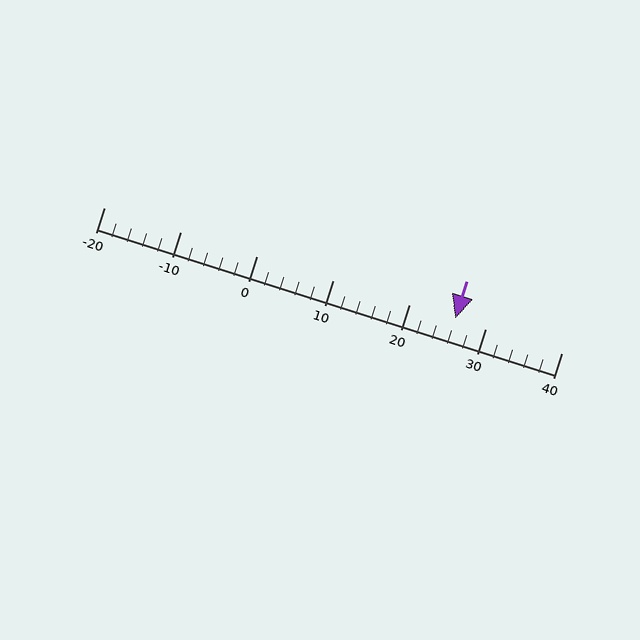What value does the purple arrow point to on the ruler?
The purple arrow points to approximately 26.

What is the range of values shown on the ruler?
The ruler shows values from -20 to 40.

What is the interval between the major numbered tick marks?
The major tick marks are spaced 10 units apart.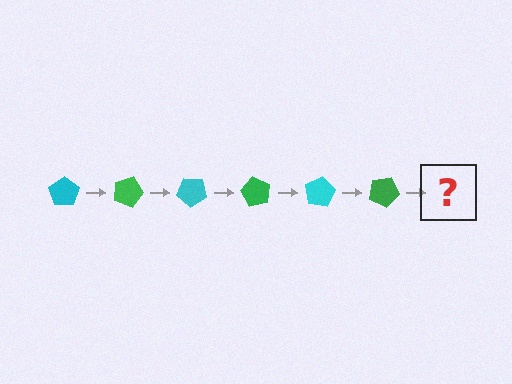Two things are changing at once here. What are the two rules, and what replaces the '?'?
The two rules are that it rotates 20 degrees each step and the color cycles through cyan and green. The '?' should be a cyan pentagon, rotated 120 degrees from the start.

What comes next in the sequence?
The next element should be a cyan pentagon, rotated 120 degrees from the start.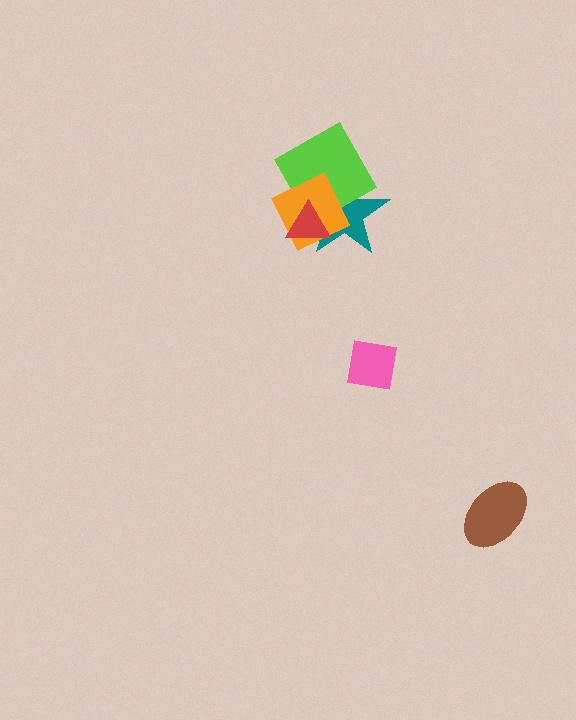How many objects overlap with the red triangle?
3 objects overlap with the red triangle.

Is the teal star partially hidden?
Yes, it is partially covered by another shape.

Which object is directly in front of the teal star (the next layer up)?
The lime square is directly in front of the teal star.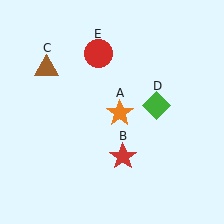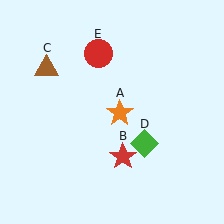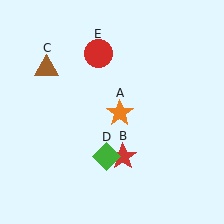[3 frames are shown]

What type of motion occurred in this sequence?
The green diamond (object D) rotated clockwise around the center of the scene.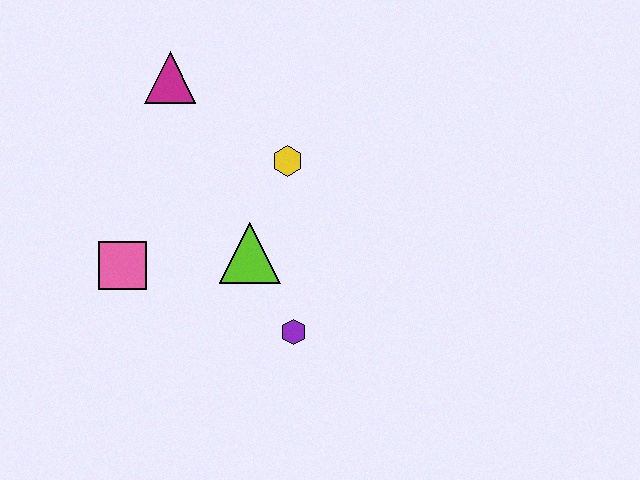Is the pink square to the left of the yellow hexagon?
Yes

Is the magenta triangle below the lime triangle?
No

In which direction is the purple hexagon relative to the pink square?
The purple hexagon is to the right of the pink square.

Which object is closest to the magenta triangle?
The yellow hexagon is closest to the magenta triangle.